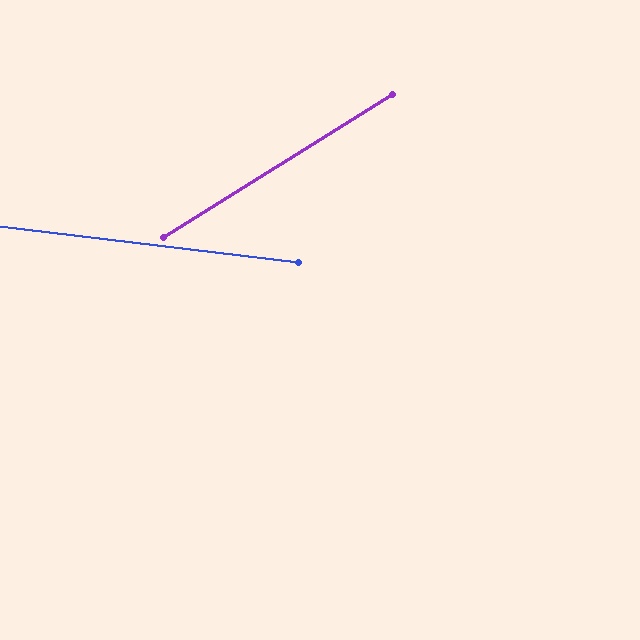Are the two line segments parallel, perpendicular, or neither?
Neither parallel nor perpendicular — they differ by about 39°.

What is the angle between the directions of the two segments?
Approximately 39 degrees.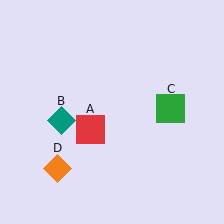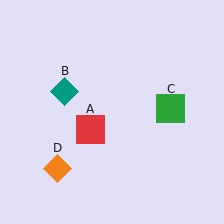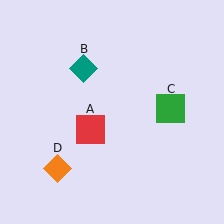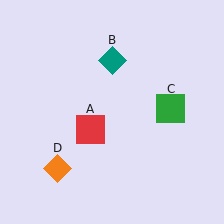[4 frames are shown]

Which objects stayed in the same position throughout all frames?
Red square (object A) and green square (object C) and orange diamond (object D) remained stationary.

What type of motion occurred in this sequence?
The teal diamond (object B) rotated clockwise around the center of the scene.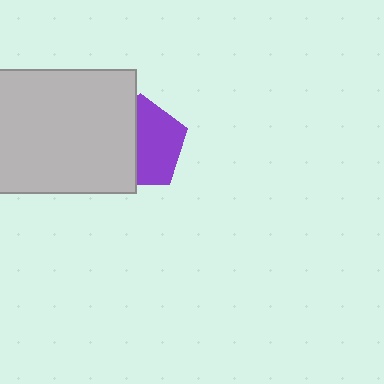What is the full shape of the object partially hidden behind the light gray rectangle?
The partially hidden object is a purple pentagon.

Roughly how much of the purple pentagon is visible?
About half of it is visible (roughly 54%).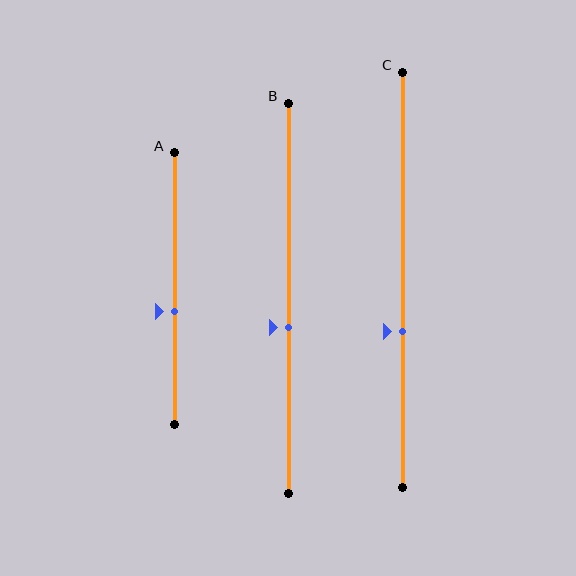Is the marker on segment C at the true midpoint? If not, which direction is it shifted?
No, the marker on segment C is shifted downward by about 12% of the segment length.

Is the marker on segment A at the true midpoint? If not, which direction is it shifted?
No, the marker on segment A is shifted downward by about 9% of the segment length.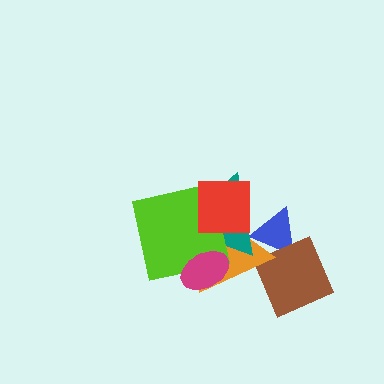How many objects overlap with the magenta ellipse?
3 objects overlap with the magenta ellipse.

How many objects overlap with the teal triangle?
5 objects overlap with the teal triangle.